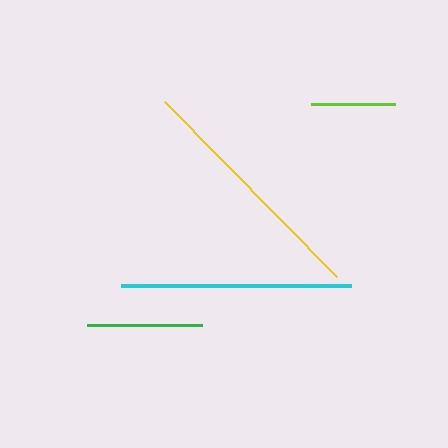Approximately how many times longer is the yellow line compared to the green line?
The yellow line is approximately 2.1 times the length of the green line.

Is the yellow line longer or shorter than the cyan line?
The yellow line is longer than the cyan line.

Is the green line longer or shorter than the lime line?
The green line is longer than the lime line.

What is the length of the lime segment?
The lime segment is approximately 84 pixels long.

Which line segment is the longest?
The yellow line is the longest at approximately 246 pixels.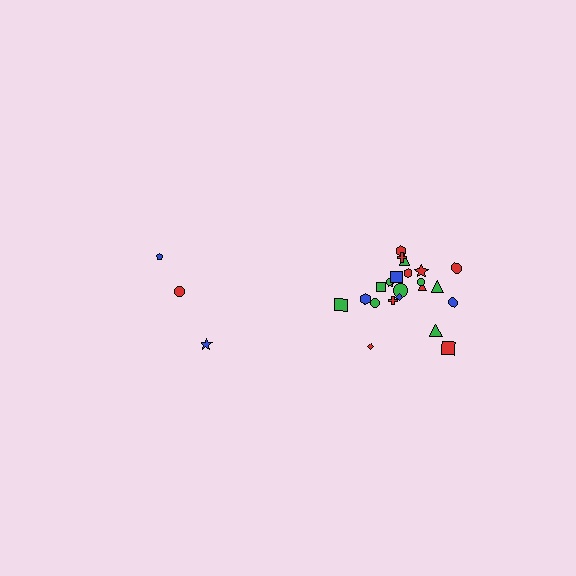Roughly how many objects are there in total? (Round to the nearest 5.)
Roughly 30 objects in total.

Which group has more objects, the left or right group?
The right group.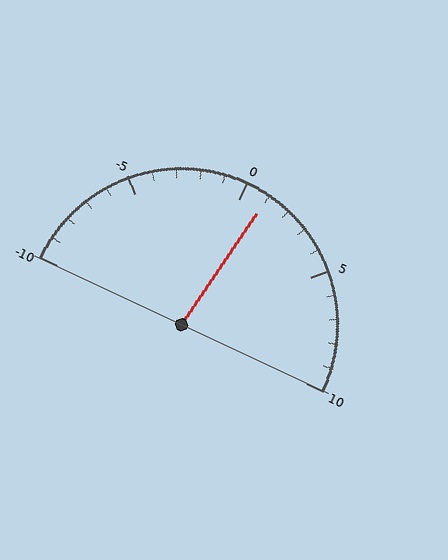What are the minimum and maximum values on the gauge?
The gauge ranges from -10 to 10.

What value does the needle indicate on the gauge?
The needle indicates approximately 1.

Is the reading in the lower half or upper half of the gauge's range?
The reading is in the upper half of the range (-10 to 10).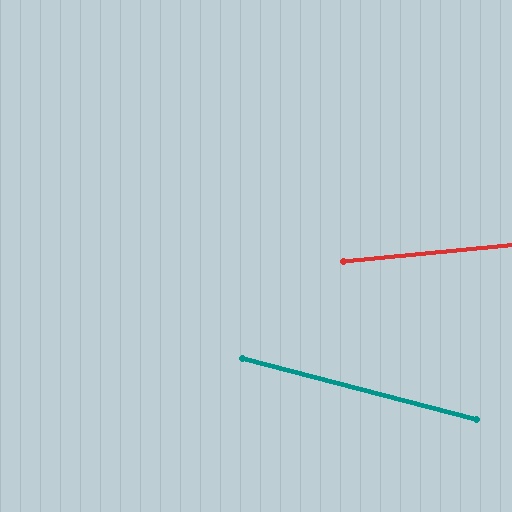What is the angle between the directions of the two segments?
Approximately 20 degrees.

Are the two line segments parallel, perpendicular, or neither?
Neither parallel nor perpendicular — they differ by about 20°.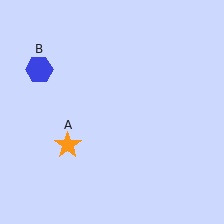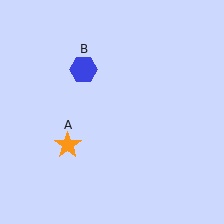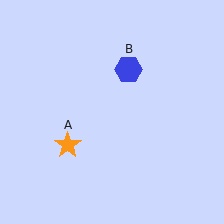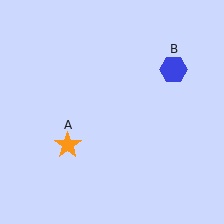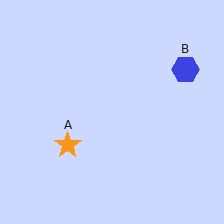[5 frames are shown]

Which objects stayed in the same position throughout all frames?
Orange star (object A) remained stationary.